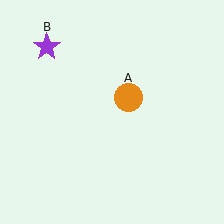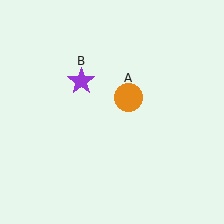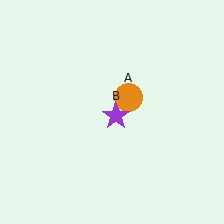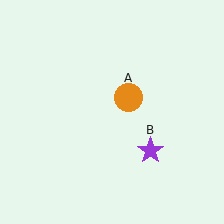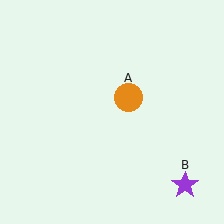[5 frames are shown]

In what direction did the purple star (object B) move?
The purple star (object B) moved down and to the right.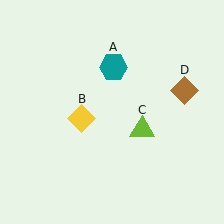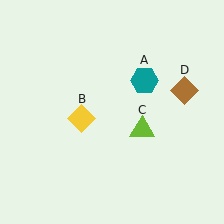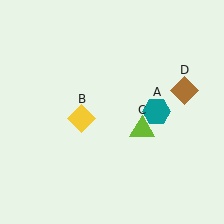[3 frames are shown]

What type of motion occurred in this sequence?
The teal hexagon (object A) rotated clockwise around the center of the scene.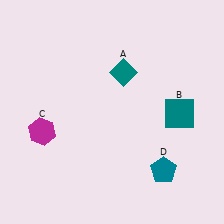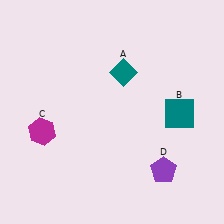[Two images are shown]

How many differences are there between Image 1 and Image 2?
There is 1 difference between the two images.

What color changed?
The pentagon (D) changed from teal in Image 1 to purple in Image 2.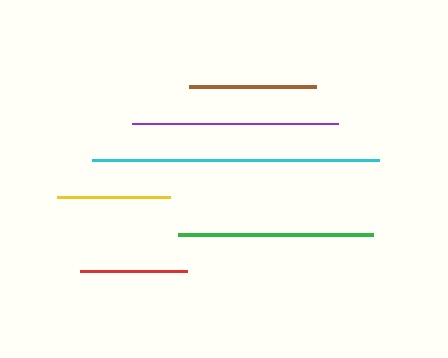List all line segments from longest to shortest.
From longest to shortest: cyan, purple, green, brown, yellow, red.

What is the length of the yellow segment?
The yellow segment is approximately 112 pixels long.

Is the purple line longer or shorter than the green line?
The purple line is longer than the green line.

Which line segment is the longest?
The cyan line is the longest at approximately 287 pixels.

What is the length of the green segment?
The green segment is approximately 195 pixels long.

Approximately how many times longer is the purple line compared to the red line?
The purple line is approximately 1.9 times the length of the red line.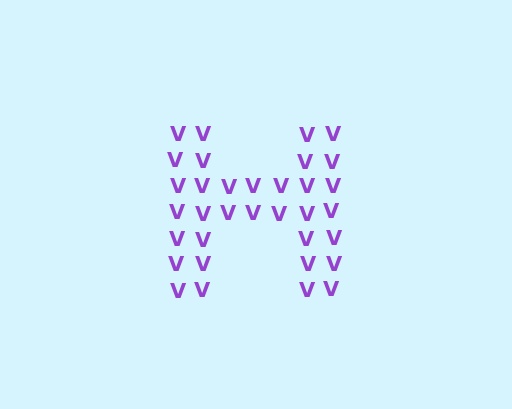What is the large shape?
The large shape is the letter H.